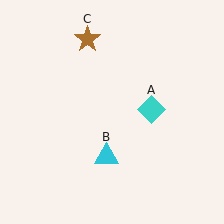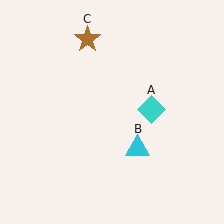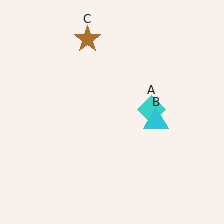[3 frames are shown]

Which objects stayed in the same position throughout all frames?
Cyan diamond (object A) and brown star (object C) remained stationary.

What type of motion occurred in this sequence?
The cyan triangle (object B) rotated counterclockwise around the center of the scene.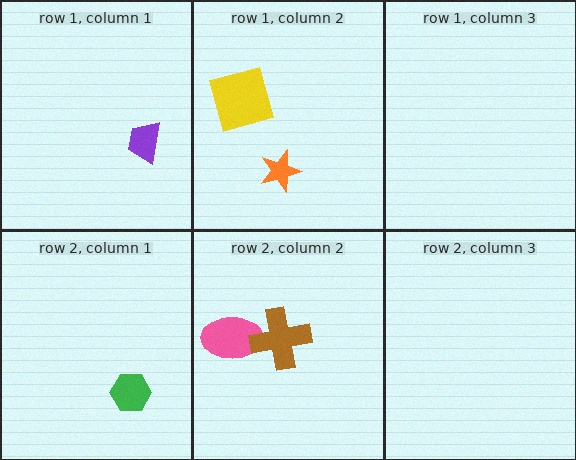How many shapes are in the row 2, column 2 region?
2.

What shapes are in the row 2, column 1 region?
The green hexagon.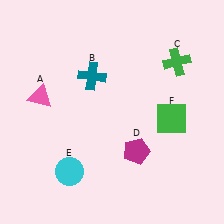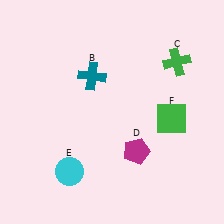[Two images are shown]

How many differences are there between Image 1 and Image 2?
There is 1 difference between the two images.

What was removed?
The pink triangle (A) was removed in Image 2.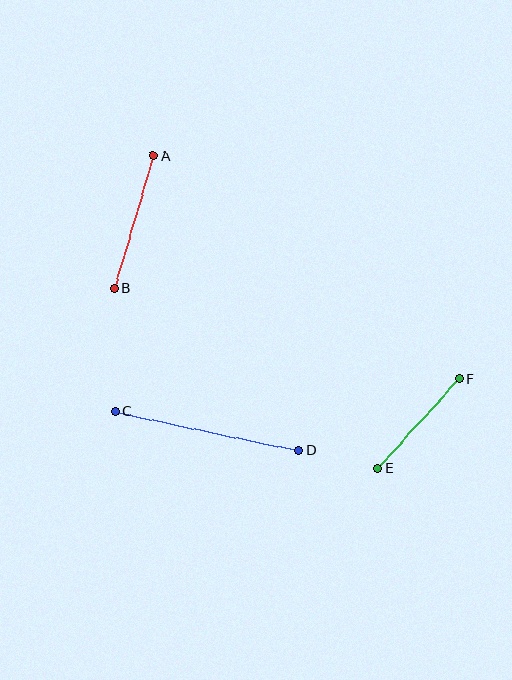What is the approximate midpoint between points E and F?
The midpoint is at approximately (418, 424) pixels.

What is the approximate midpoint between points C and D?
The midpoint is at approximately (207, 431) pixels.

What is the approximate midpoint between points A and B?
The midpoint is at approximately (134, 222) pixels.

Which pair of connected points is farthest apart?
Points C and D are farthest apart.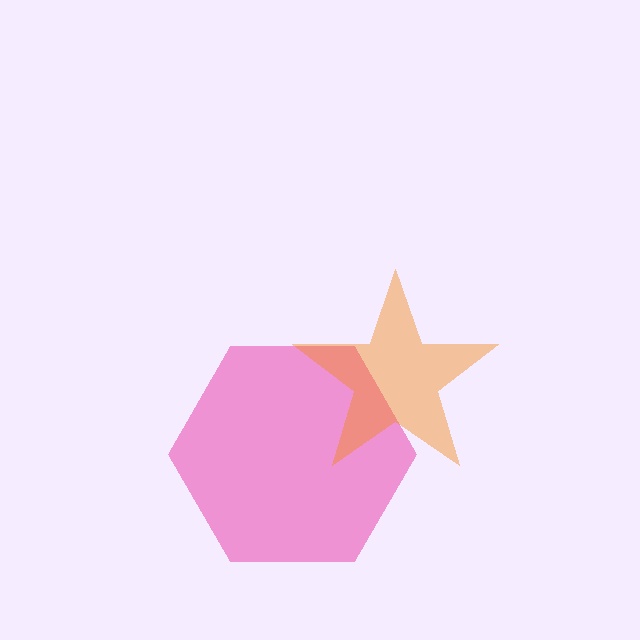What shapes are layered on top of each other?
The layered shapes are: a pink hexagon, an orange star.